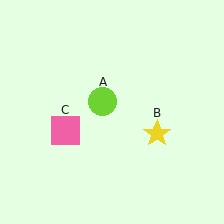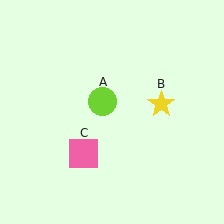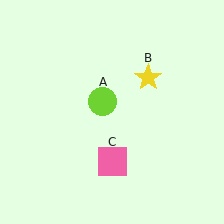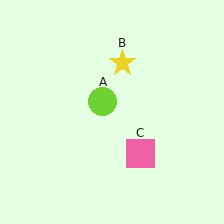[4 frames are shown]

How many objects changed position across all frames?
2 objects changed position: yellow star (object B), pink square (object C).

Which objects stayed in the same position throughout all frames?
Lime circle (object A) remained stationary.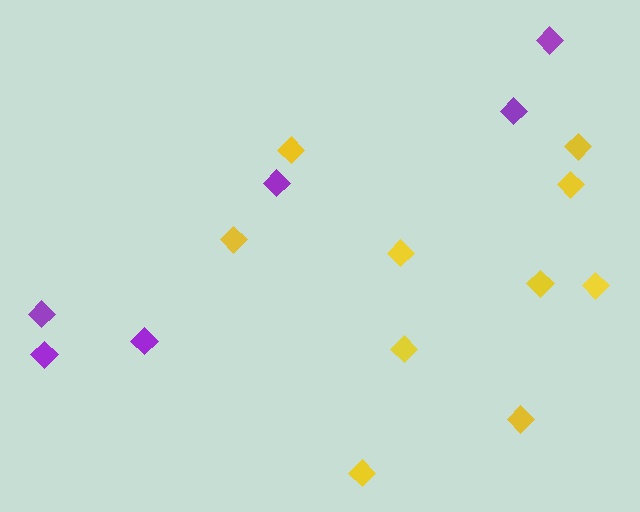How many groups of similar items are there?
There are 2 groups: one group of yellow diamonds (10) and one group of purple diamonds (6).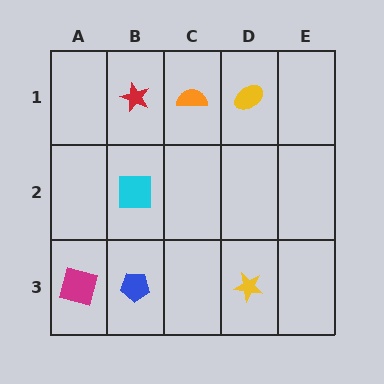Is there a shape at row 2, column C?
No, that cell is empty.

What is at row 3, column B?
A blue pentagon.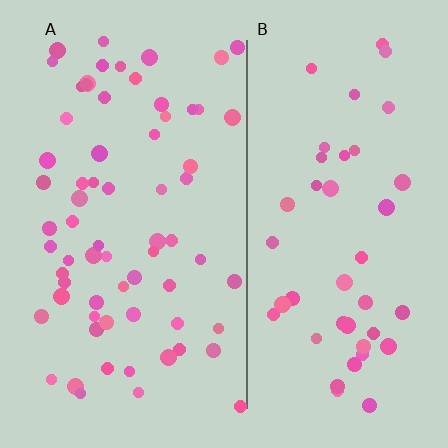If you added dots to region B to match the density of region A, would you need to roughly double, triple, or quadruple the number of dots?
Approximately double.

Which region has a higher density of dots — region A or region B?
A (the left).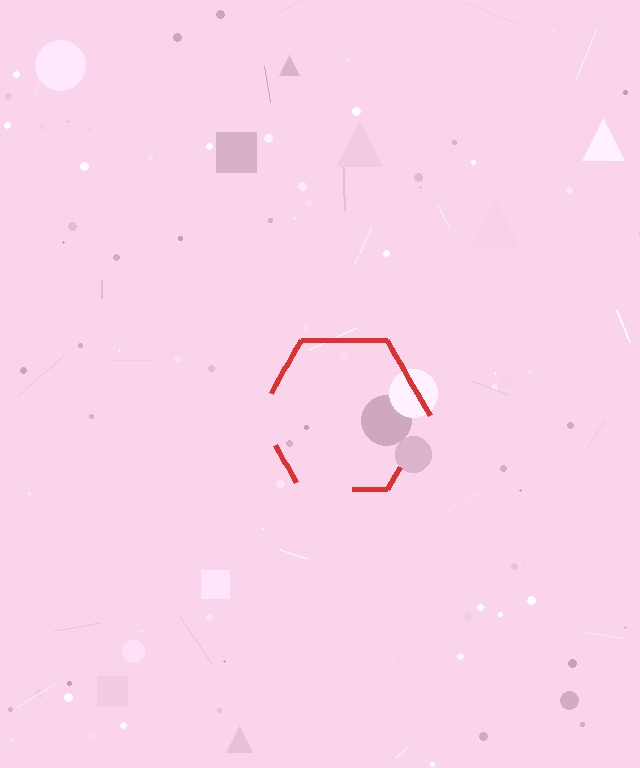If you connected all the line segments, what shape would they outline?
They would outline a hexagon.